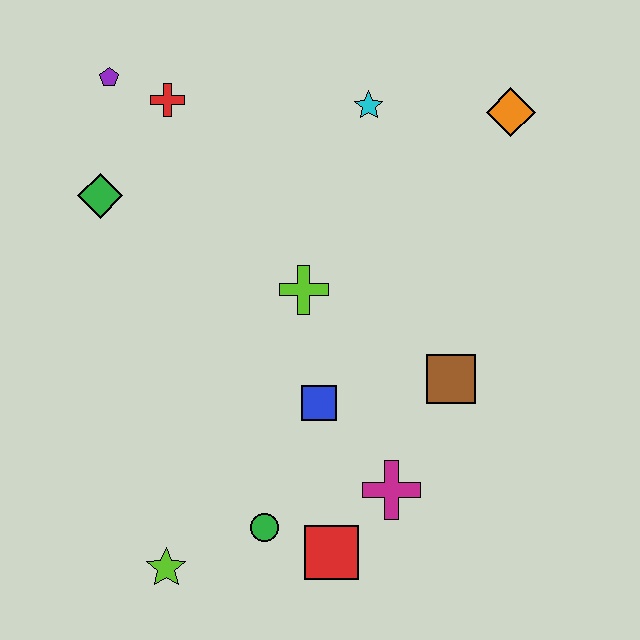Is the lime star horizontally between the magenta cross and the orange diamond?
No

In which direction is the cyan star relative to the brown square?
The cyan star is above the brown square.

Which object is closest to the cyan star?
The orange diamond is closest to the cyan star.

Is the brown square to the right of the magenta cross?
Yes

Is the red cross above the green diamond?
Yes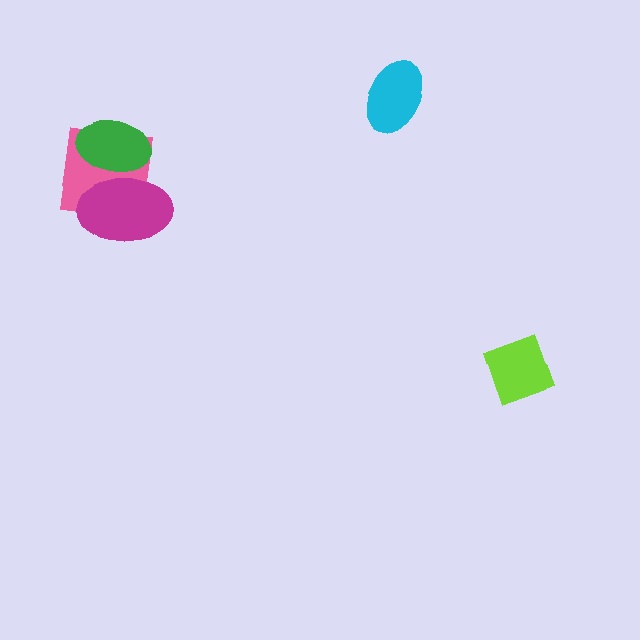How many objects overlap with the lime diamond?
0 objects overlap with the lime diamond.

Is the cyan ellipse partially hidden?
No, no other shape covers it.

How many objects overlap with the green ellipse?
2 objects overlap with the green ellipse.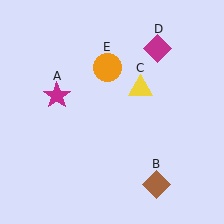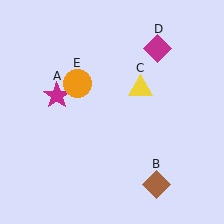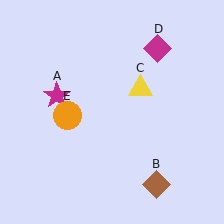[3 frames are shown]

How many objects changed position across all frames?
1 object changed position: orange circle (object E).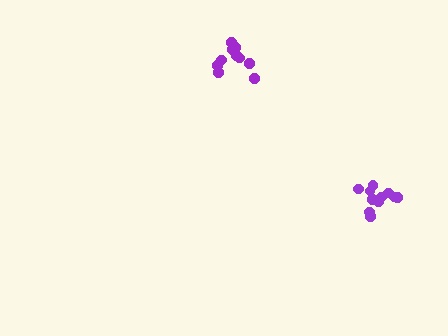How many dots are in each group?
Group 1: 10 dots, Group 2: 11 dots (21 total).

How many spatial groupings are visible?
There are 2 spatial groupings.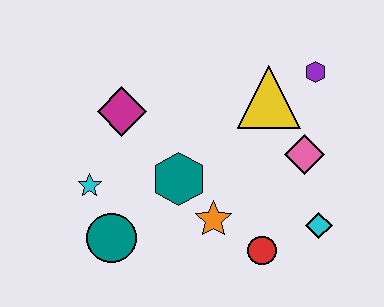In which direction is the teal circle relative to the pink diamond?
The teal circle is to the left of the pink diamond.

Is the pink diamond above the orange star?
Yes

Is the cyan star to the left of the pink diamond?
Yes